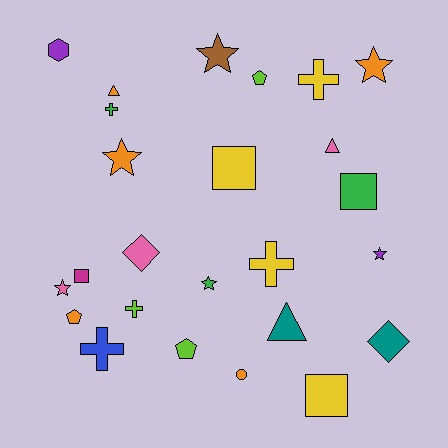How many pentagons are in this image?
There are 3 pentagons.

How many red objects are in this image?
There are no red objects.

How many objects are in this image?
There are 25 objects.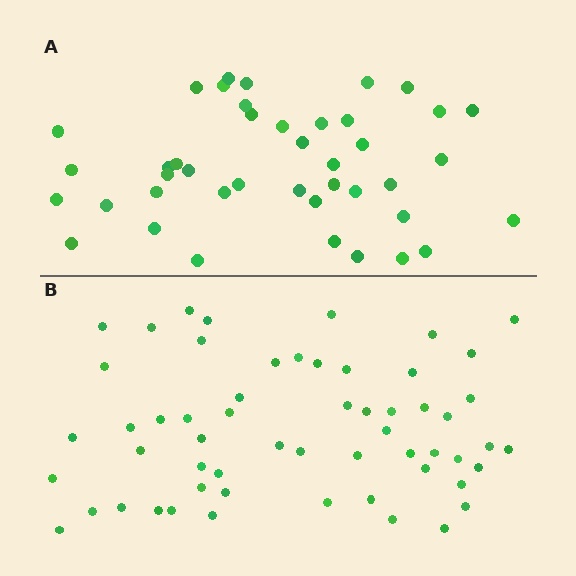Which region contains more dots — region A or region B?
Region B (the bottom region) has more dots.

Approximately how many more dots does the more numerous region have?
Region B has approximately 15 more dots than region A.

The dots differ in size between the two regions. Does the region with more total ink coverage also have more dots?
No. Region A has more total ink coverage because its dots are larger, but region B actually contains more individual dots. Total area can be misleading — the number of items is what matters here.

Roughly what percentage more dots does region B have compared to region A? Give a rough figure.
About 35% more.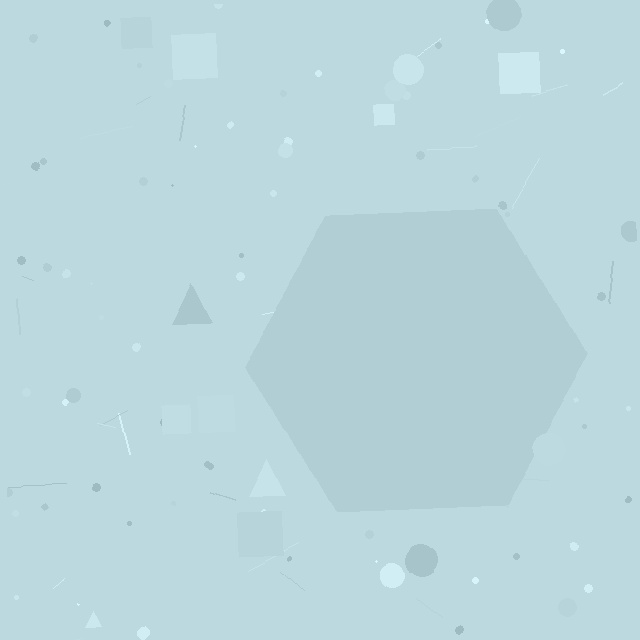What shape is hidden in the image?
A hexagon is hidden in the image.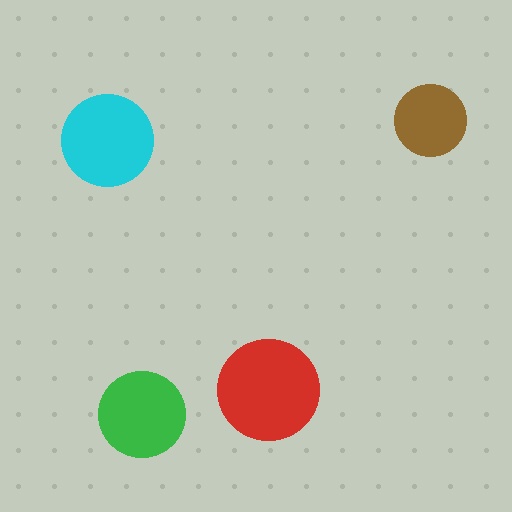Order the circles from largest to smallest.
the red one, the cyan one, the green one, the brown one.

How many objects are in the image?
There are 4 objects in the image.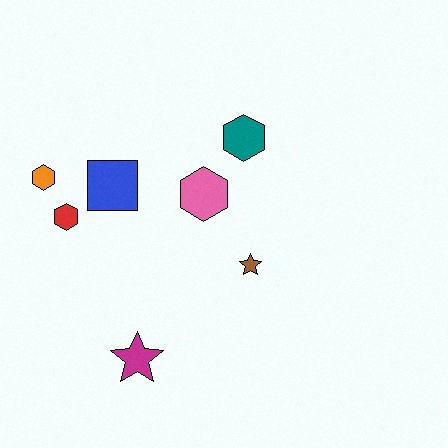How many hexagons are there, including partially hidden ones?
There are 4 hexagons.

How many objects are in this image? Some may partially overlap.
There are 7 objects.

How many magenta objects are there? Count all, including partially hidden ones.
There is 1 magenta object.